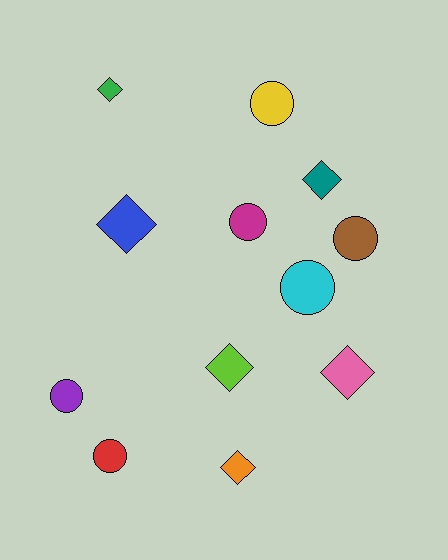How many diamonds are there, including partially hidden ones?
There are 6 diamonds.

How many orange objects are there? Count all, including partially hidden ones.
There is 1 orange object.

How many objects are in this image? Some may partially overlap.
There are 12 objects.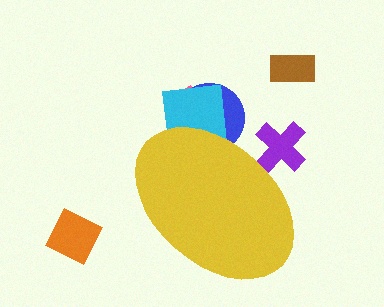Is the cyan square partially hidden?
Yes, the cyan square is partially hidden behind the yellow ellipse.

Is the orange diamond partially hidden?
No, the orange diamond is fully visible.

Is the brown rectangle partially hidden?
No, the brown rectangle is fully visible.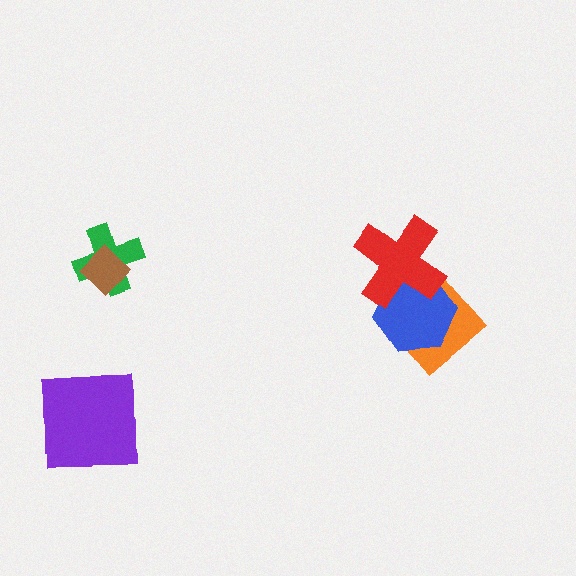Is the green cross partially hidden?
Yes, it is partially covered by another shape.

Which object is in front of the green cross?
The brown diamond is in front of the green cross.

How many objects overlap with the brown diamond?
1 object overlaps with the brown diamond.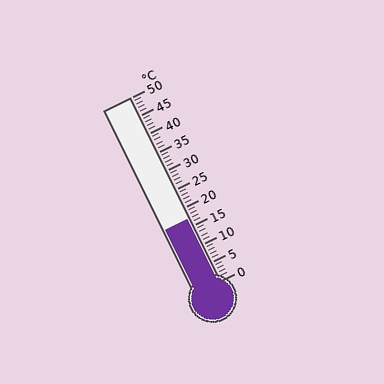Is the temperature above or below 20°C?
The temperature is below 20°C.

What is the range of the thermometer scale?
The thermometer scale ranges from 0°C to 50°C.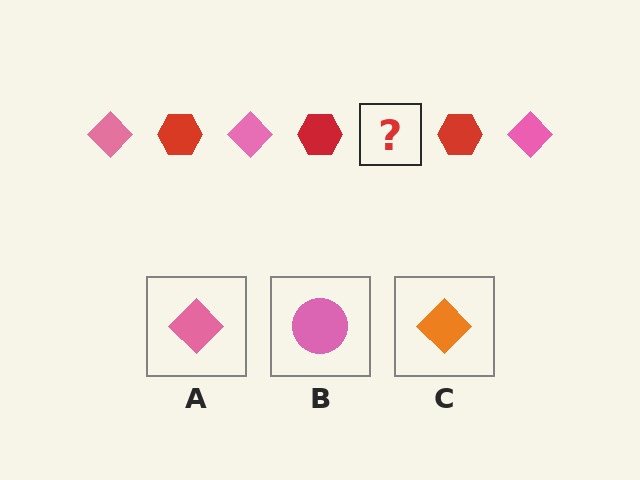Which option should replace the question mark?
Option A.